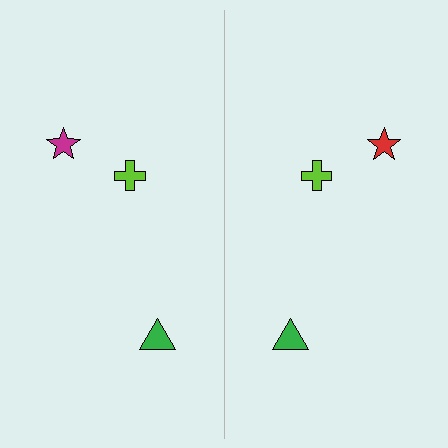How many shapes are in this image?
There are 6 shapes in this image.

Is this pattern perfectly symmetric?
No, the pattern is not perfectly symmetric. The red star on the right side breaks the symmetry — its mirror counterpart is magenta.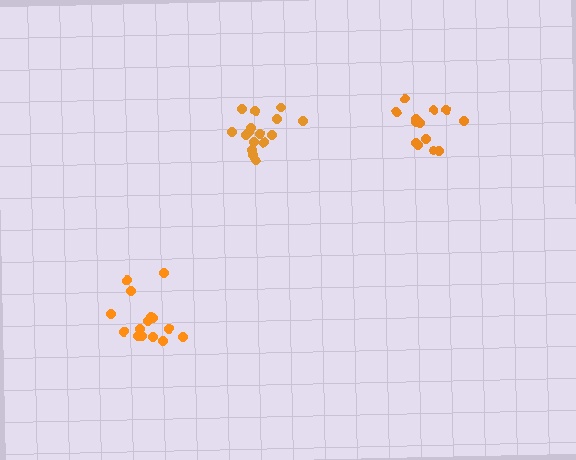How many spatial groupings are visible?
There are 3 spatial groupings.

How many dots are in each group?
Group 1: 13 dots, Group 2: 16 dots, Group 3: 15 dots (44 total).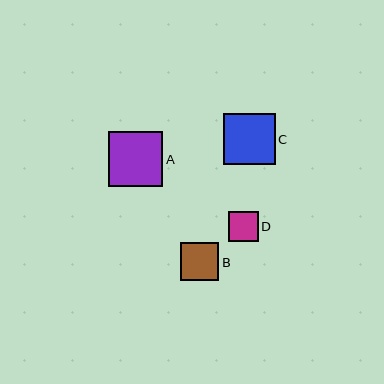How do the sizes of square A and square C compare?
Square A and square C are approximately the same size.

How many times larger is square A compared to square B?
Square A is approximately 1.4 times the size of square B.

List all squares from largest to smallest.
From largest to smallest: A, C, B, D.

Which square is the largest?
Square A is the largest with a size of approximately 55 pixels.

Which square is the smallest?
Square D is the smallest with a size of approximately 29 pixels.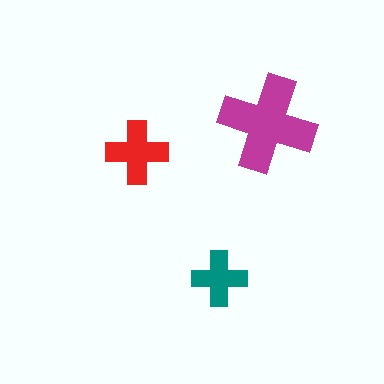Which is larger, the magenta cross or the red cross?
The magenta one.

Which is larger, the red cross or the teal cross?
The red one.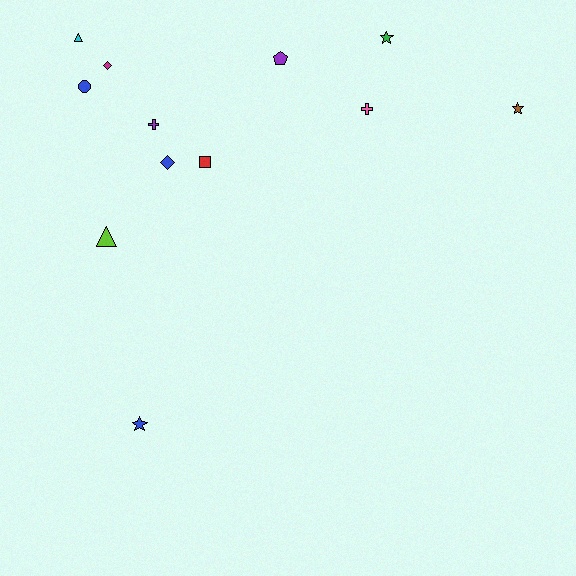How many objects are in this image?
There are 12 objects.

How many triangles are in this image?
There are 2 triangles.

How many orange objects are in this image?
There are no orange objects.